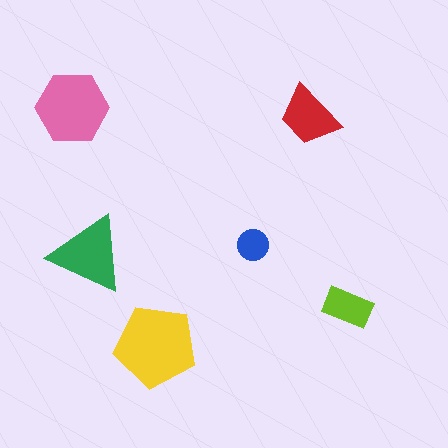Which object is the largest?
The yellow pentagon.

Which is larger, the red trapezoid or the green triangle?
The green triangle.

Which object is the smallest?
The blue circle.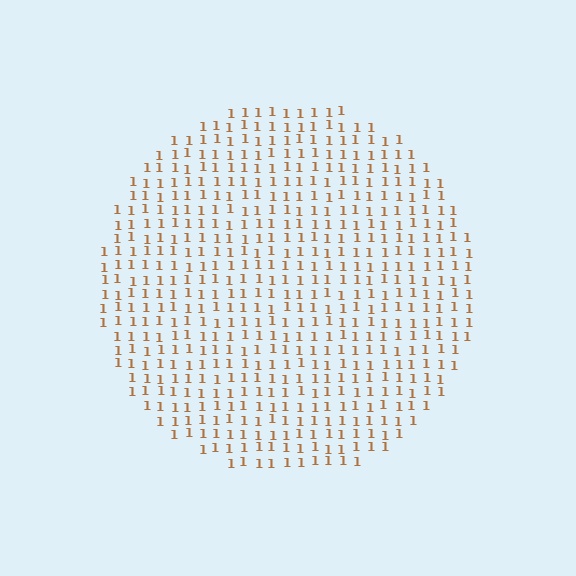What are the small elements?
The small elements are digit 1's.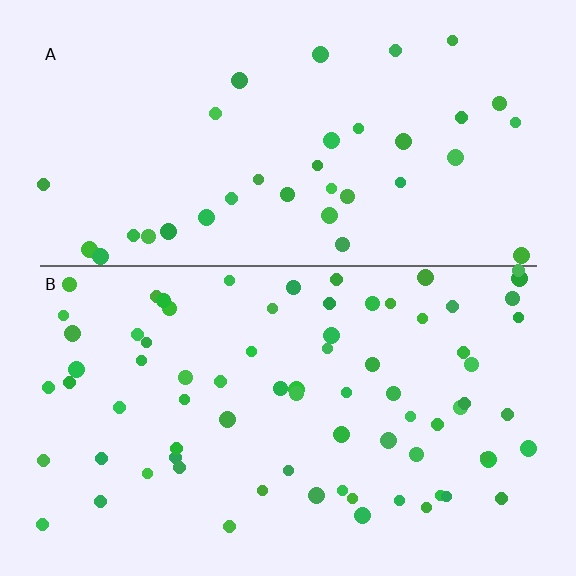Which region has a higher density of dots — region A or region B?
B (the bottom).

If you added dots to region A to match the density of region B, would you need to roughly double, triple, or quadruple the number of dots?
Approximately double.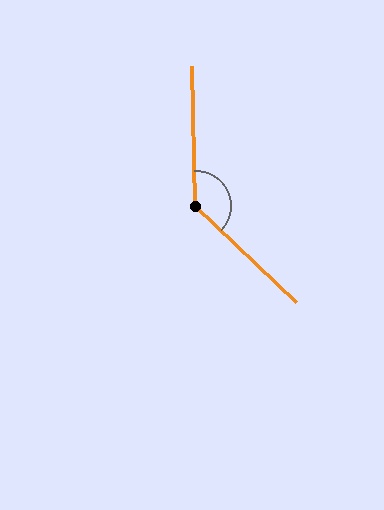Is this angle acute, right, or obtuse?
It is obtuse.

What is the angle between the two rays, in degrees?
Approximately 135 degrees.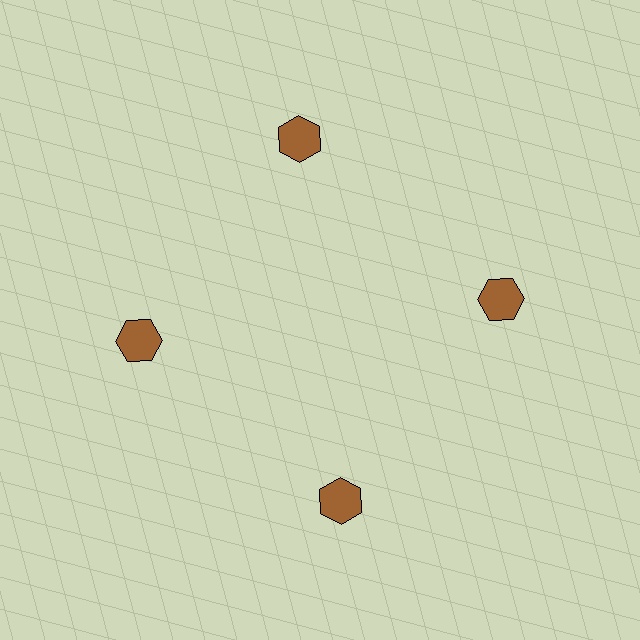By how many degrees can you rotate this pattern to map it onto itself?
The pattern maps onto itself every 90 degrees of rotation.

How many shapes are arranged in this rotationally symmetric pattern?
There are 4 shapes, arranged in 4 groups of 1.